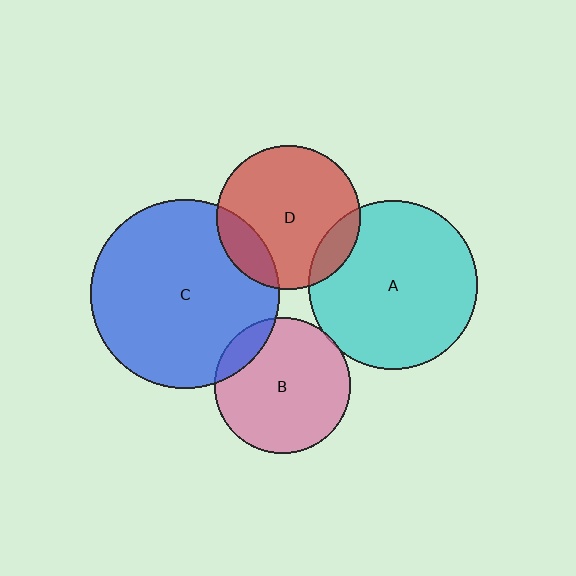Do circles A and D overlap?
Yes.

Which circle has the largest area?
Circle C (blue).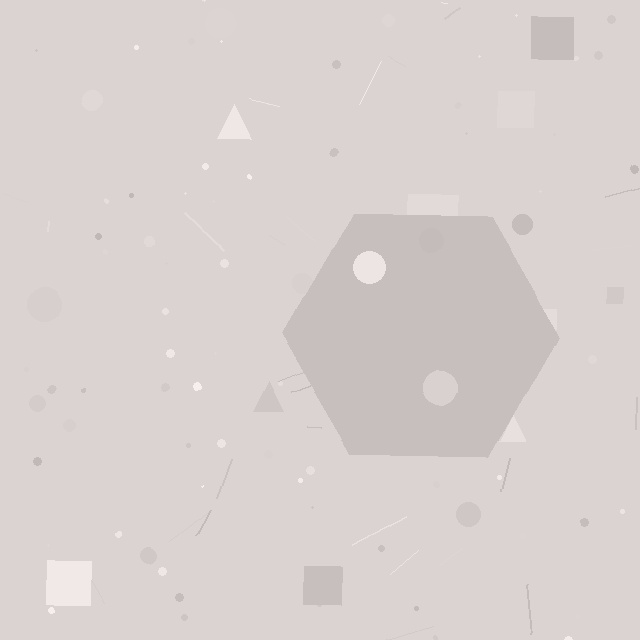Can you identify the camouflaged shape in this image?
The camouflaged shape is a hexagon.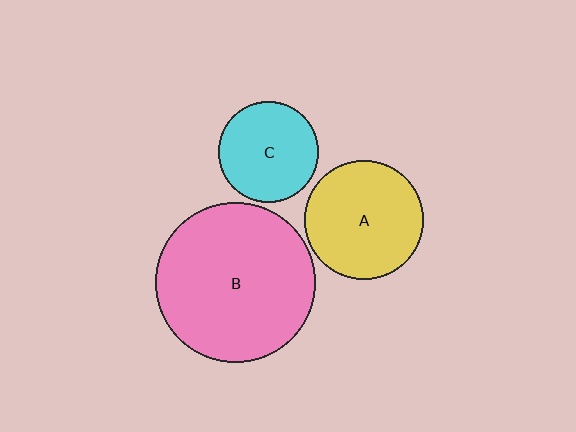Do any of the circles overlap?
No, none of the circles overlap.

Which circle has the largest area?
Circle B (pink).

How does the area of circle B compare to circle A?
Approximately 1.8 times.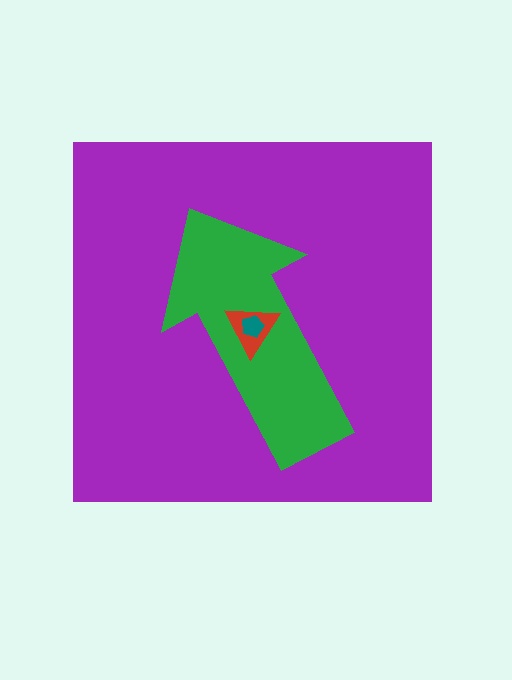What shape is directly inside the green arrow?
The red triangle.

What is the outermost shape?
The purple square.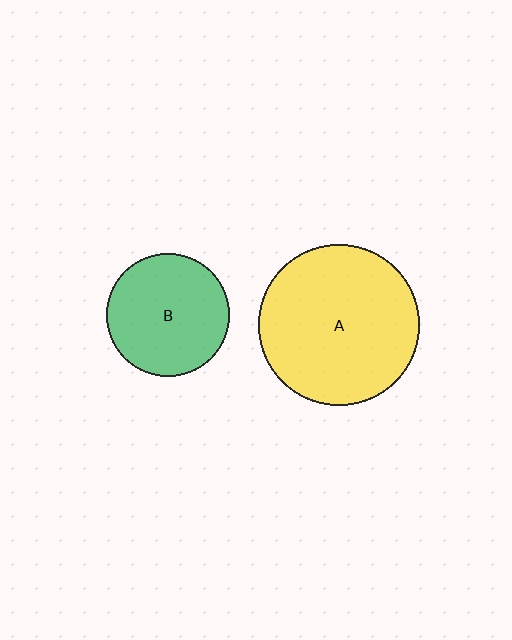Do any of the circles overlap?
No, none of the circles overlap.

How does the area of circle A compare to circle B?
Approximately 1.7 times.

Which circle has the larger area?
Circle A (yellow).